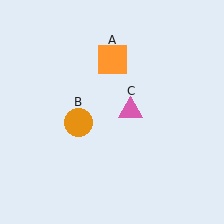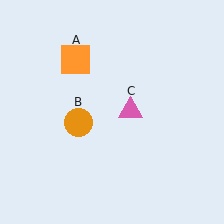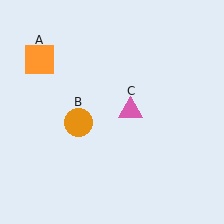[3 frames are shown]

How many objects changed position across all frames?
1 object changed position: orange square (object A).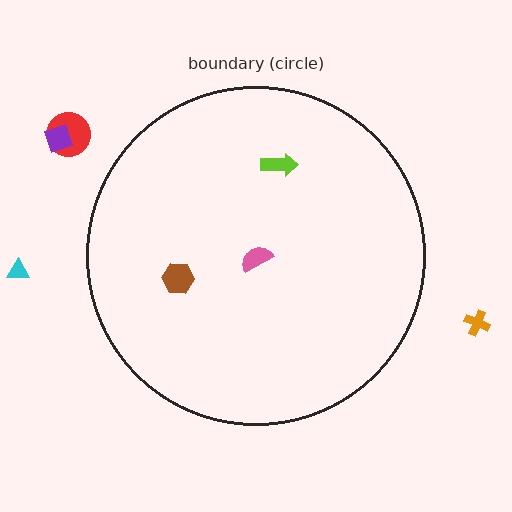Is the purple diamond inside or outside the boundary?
Outside.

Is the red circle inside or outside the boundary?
Outside.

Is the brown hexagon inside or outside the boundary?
Inside.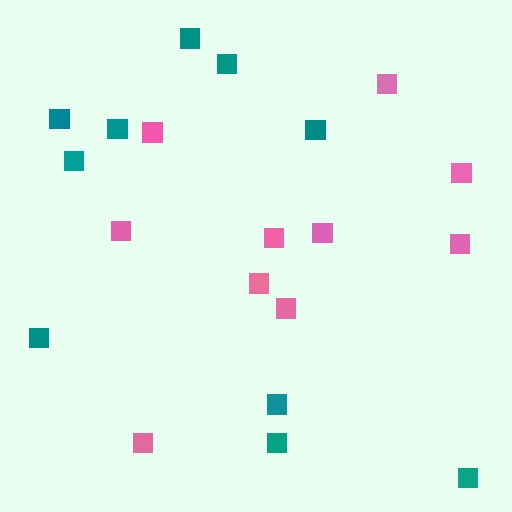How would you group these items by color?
There are 2 groups: one group of teal squares (10) and one group of pink squares (10).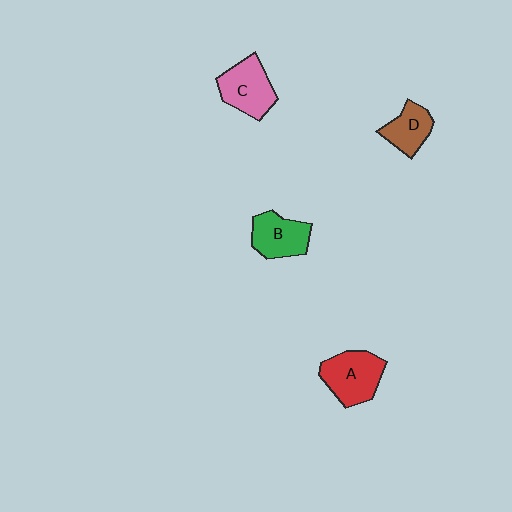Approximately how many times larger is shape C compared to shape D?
Approximately 1.4 times.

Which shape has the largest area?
Shape A (red).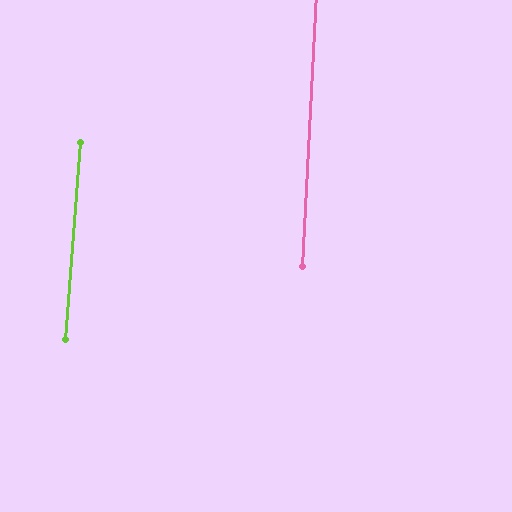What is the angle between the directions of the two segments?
Approximately 1 degree.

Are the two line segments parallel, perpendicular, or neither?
Parallel — their directions differ by only 1.4°.